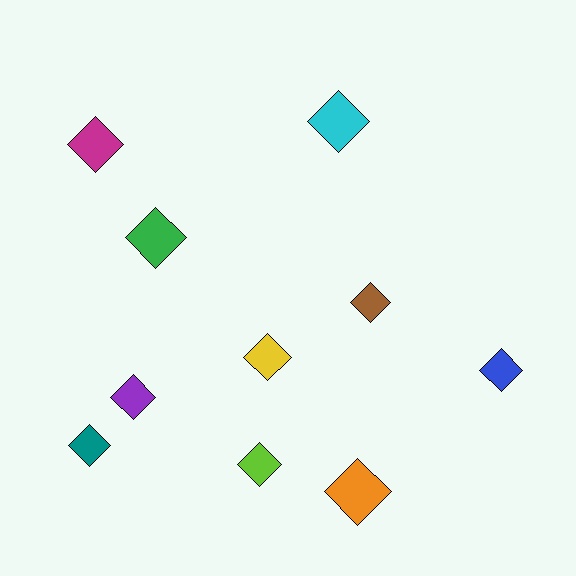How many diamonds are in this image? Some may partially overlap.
There are 10 diamonds.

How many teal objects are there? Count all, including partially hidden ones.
There is 1 teal object.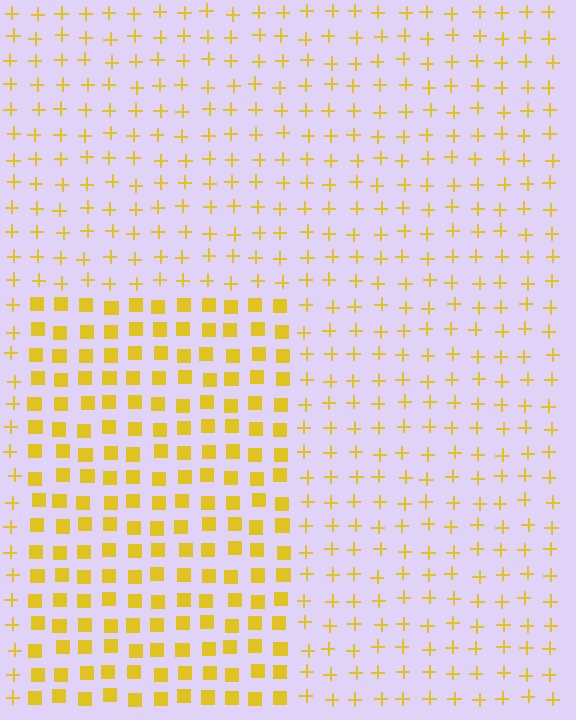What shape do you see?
I see a rectangle.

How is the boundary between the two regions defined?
The boundary is defined by a change in element shape: squares inside vs. plus signs outside. All elements share the same color and spacing.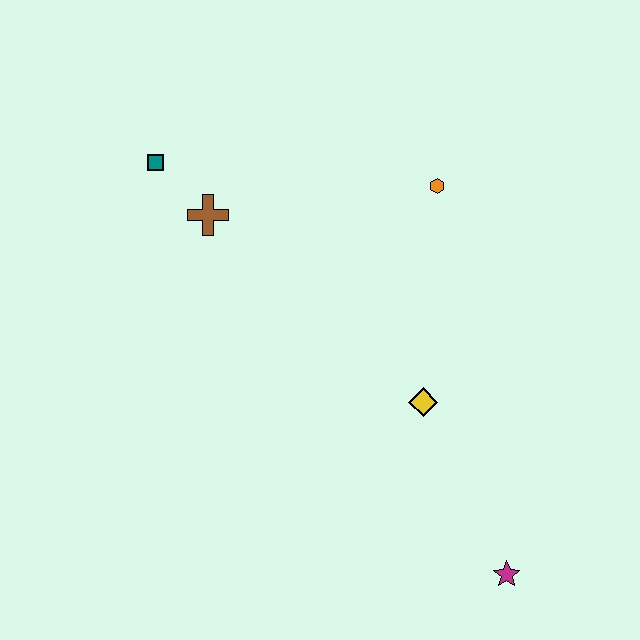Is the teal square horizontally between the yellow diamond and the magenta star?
No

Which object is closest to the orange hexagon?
The yellow diamond is closest to the orange hexagon.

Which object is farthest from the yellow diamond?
The teal square is farthest from the yellow diamond.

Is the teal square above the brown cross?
Yes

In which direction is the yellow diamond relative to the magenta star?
The yellow diamond is above the magenta star.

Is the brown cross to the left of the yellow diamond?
Yes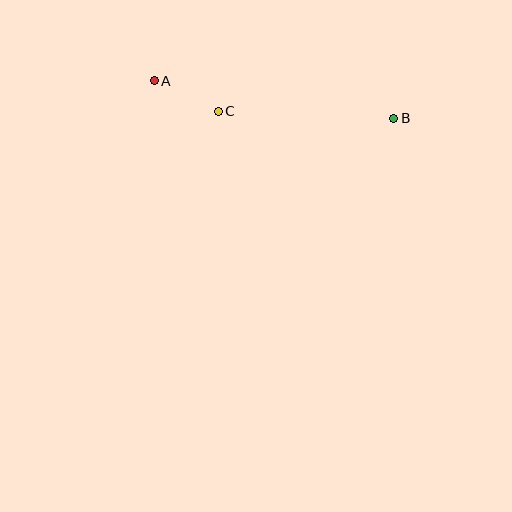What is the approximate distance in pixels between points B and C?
The distance between B and C is approximately 176 pixels.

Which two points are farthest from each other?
Points A and B are farthest from each other.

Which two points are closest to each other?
Points A and C are closest to each other.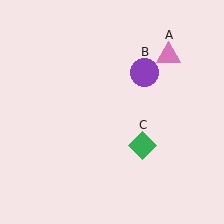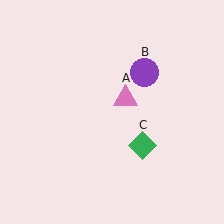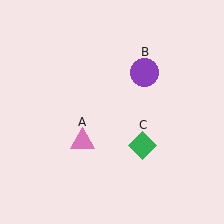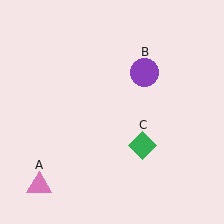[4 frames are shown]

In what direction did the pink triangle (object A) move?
The pink triangle (object A) moved down and to the left.